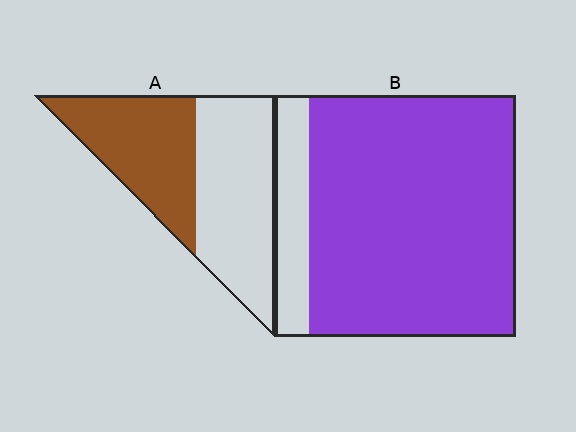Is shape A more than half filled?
No.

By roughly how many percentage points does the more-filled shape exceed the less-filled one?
By roughly 40 percentage points (B over A).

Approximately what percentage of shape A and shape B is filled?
A is approximately 45% and B is approximately 85%.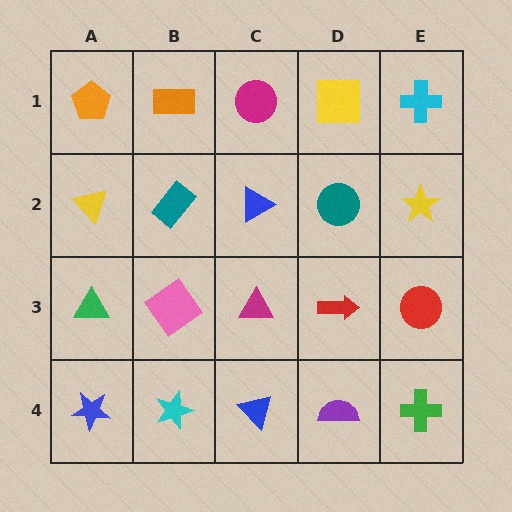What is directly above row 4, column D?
A red arrow.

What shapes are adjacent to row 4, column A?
A green triangle (row 3, column A), a cyan star (row 4, column B).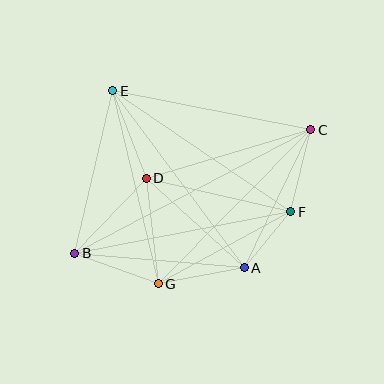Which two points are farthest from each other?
Points B and C are farthest from each other.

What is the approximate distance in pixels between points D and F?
The distance between D and F is approximately 148 pixels.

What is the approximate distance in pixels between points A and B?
The distance between A and B is approximately 170 pixels.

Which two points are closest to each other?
Points A and F are closest to each other.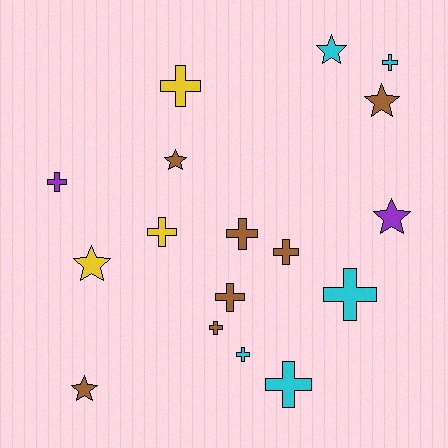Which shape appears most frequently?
Cross, with 11 objects.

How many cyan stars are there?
There is 1 cyan star.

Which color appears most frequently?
Brown, with 7 objects.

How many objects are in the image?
There are 17 objects.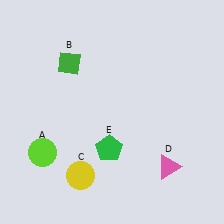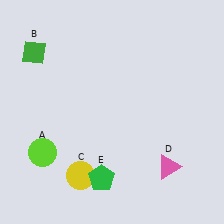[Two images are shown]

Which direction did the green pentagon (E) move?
The green pentagon (E) moved down.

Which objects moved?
The objects that moved are: the green diamond (B), the green pentagon (E).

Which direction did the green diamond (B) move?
The green diamond (B) moved left.